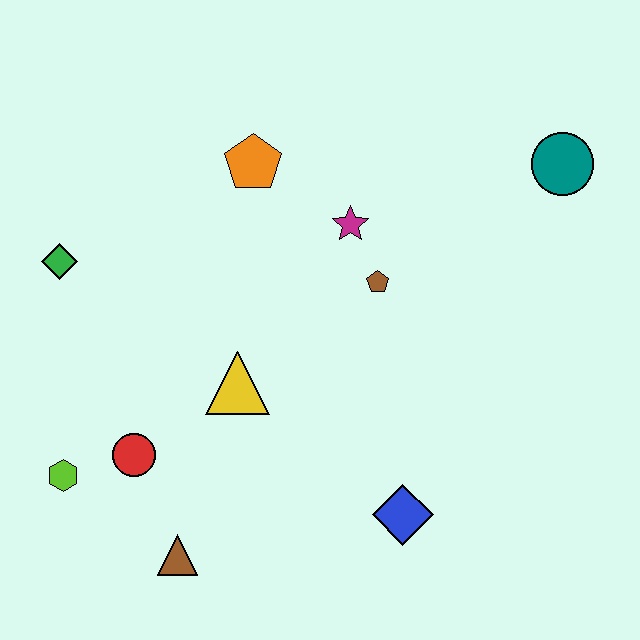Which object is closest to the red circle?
The lime hexagon is closest to the red circle.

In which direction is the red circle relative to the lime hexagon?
The red circle is to the right of the lime hexagon.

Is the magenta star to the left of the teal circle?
Yes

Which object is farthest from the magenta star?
The lime hexagon is farthest from the magenta star.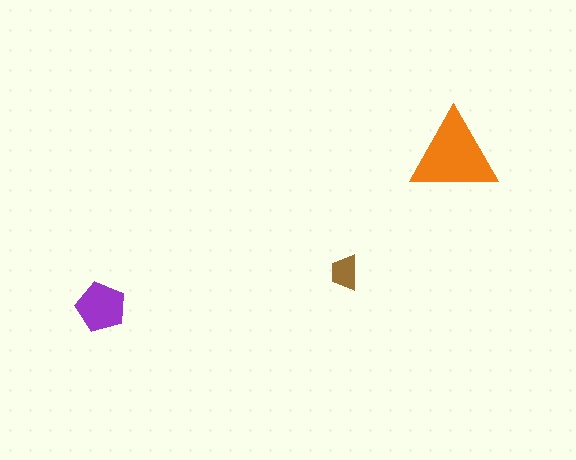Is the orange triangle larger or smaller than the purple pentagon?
Larger.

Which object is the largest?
The orange triangle.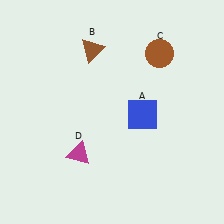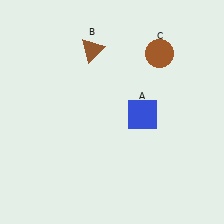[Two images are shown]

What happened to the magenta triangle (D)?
The magenta triangle (D) was removed in Image 2. It was in the bottom-left area of Image 1.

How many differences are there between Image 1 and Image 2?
There is 1 difference between the two images.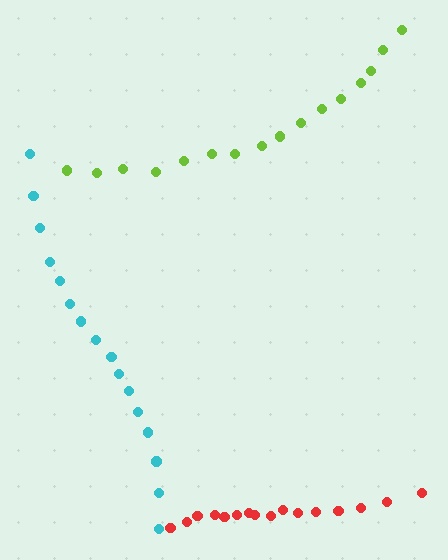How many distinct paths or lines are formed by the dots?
There are 3 distinct paths.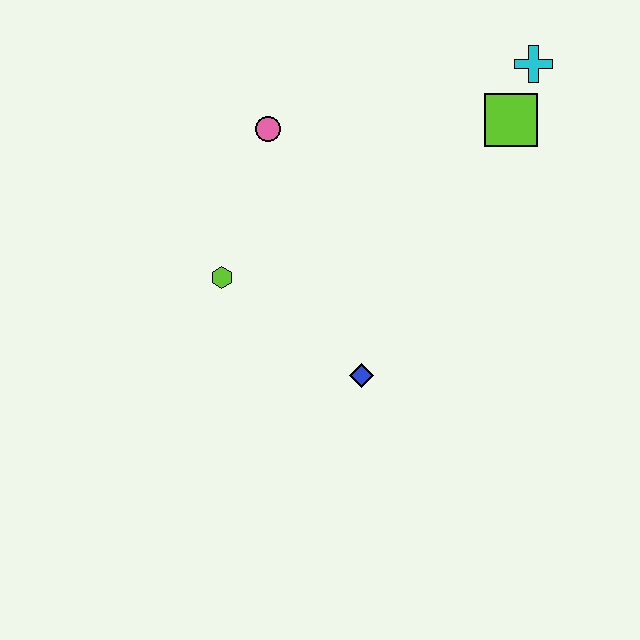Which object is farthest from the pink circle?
The cyan cross is farthest from the pink circle.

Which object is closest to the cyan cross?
The lime square is closest to the cyan cross.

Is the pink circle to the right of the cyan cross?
No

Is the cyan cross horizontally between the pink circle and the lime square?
No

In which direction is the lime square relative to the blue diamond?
The lime square is above the blue diamond.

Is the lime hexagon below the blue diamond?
No